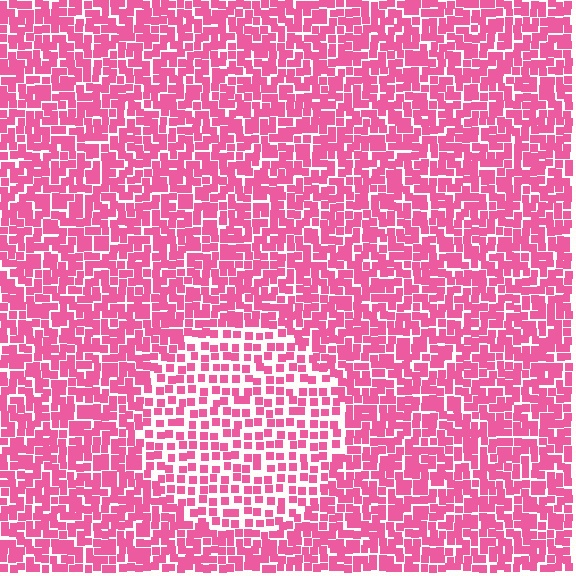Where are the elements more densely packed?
The elements are more densely packed outside the circle boundary.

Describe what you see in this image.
The image contains small pink elements arranged at two different densities. A circle-shaped region is visible where the elements are less densely packed than the surrounding area.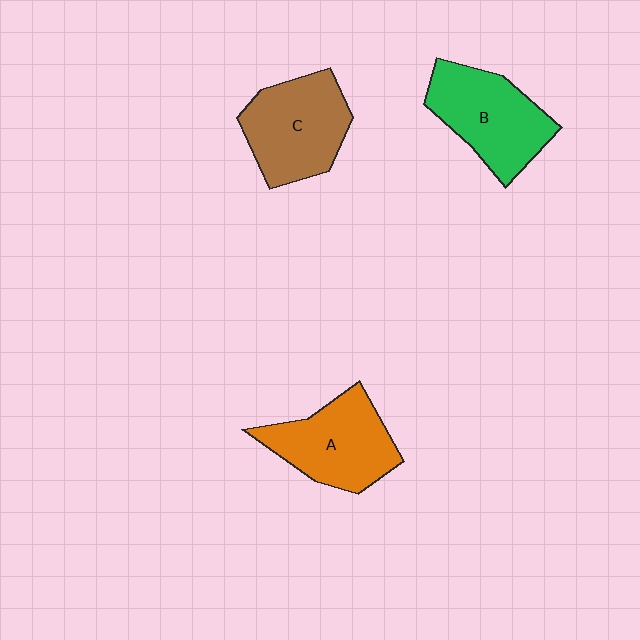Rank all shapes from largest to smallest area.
From largest to smallest: C (brown), B (green), A (orange).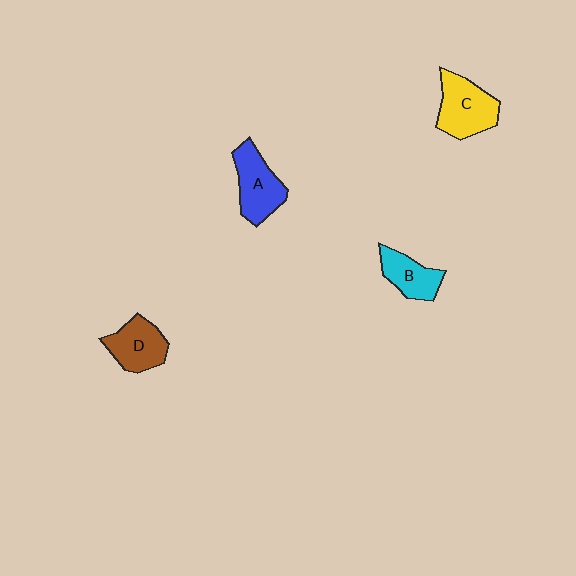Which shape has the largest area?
Shape C (yellow).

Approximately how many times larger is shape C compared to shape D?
Approximately 1.2 times.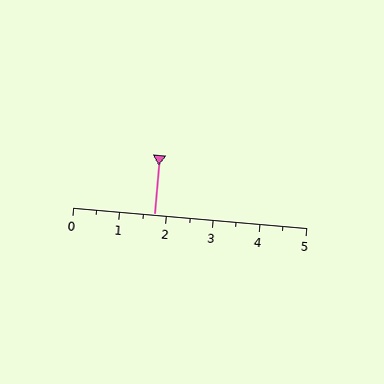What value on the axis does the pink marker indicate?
The marker indicates approximately 1.8.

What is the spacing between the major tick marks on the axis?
The major ticks are spaced 1 apart.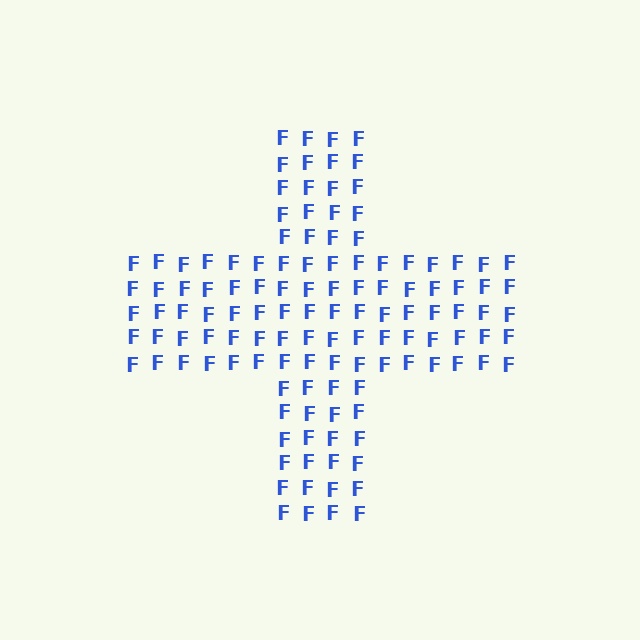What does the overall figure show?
The overall figure shows a cross.